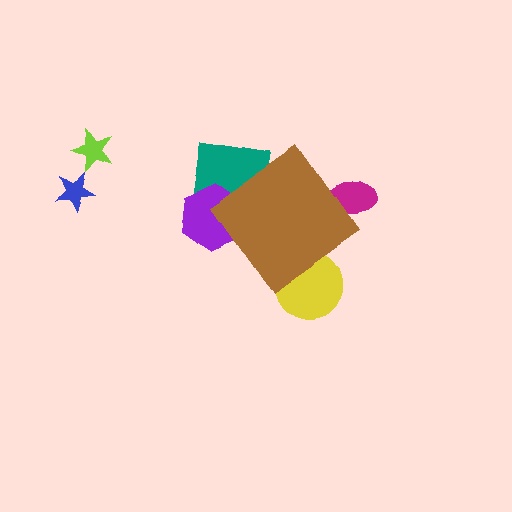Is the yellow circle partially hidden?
Yes, the yellow circle is partially hidden behind the brown diamond.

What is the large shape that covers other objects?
A brown diamond.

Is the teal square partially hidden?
Yes, the teal square is partially hidden behind the brown diamond.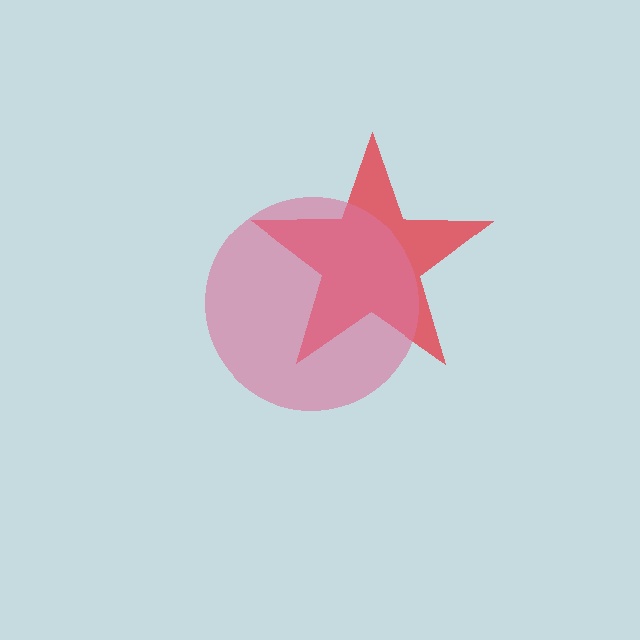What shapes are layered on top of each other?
The layered shapes are: a red star, a pink circle.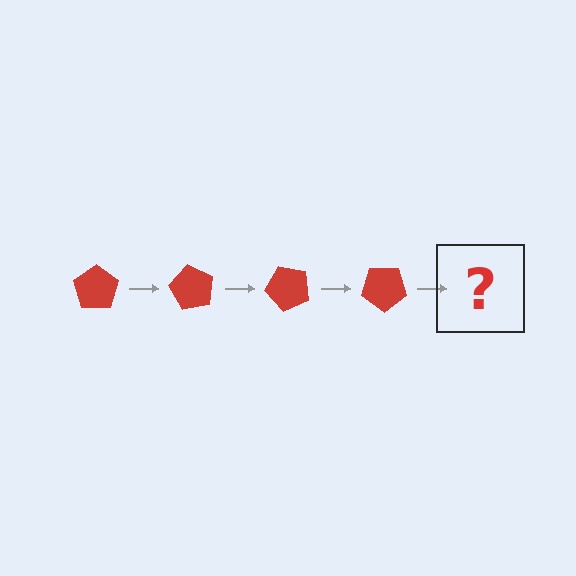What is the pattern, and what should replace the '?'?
The pattern is that the pentagon rotates 60 degrees each step. The '?' should be a red pentagon rotated 240 degrees.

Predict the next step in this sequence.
The next step is a red pentagon rotated 240 degrees.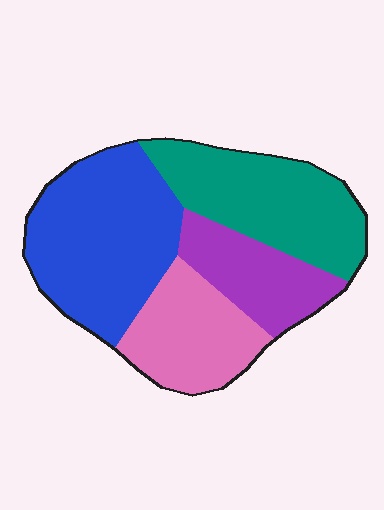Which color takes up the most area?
Blue, at roughly 35%.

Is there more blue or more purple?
Blue.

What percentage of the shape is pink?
Pink covers 20% of the shape.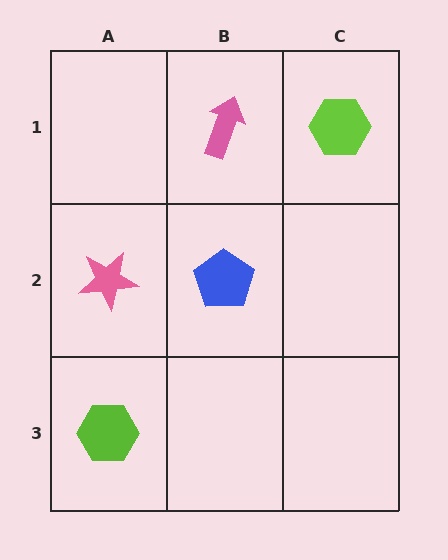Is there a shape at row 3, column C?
No, that cell is empty.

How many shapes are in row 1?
2 shapes.